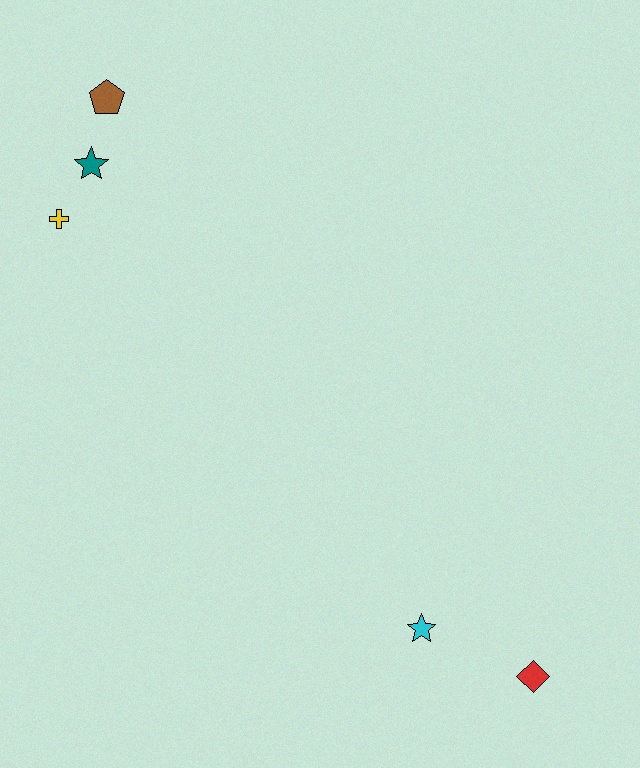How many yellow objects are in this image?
There is 1 yellow object.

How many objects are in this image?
There are 5 objects.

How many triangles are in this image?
There are no triangles.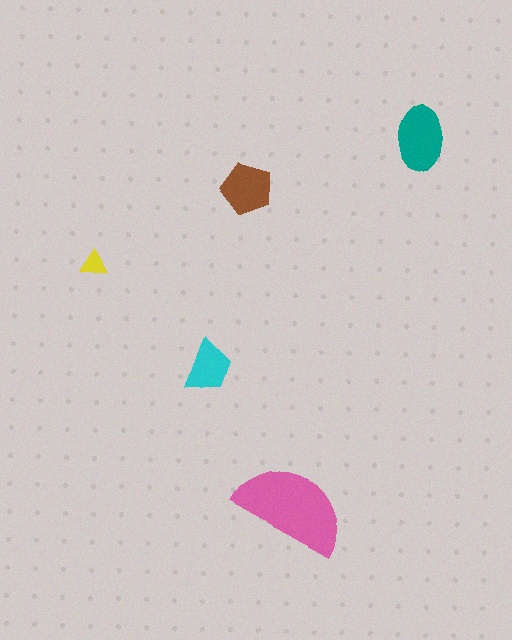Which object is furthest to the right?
The teal ellipse is rightmost.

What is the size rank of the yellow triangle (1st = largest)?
5th.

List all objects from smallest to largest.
The yellow triangle, the cyan trapezoid, the brown pentagon, the teal ellipse, the pink semicircle.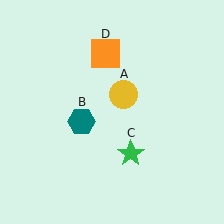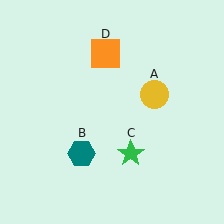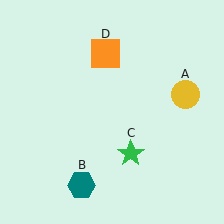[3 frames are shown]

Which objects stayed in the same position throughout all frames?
Green star (object C) and orange square (object D) remained stationary.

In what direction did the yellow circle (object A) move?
The yellow circle (object A) moved right.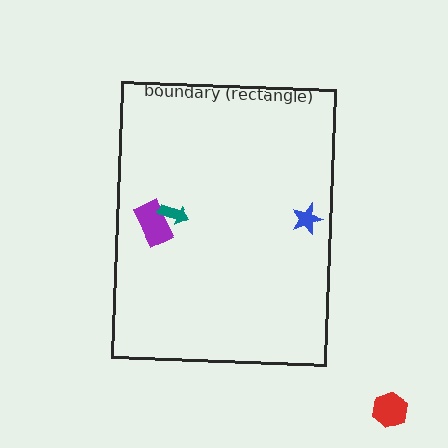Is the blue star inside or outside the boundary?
Inside.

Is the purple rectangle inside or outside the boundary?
Inside.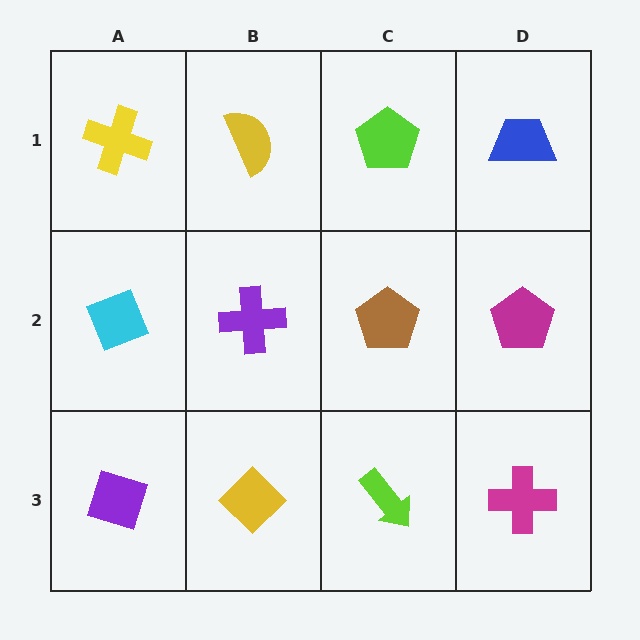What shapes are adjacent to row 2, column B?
A yellow semicircle (row 1, column B), a yellow diamond (row 3, column B), a cyan diamond (row 2, column A), a brown pentagon (row 2, column C).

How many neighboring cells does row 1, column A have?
2.